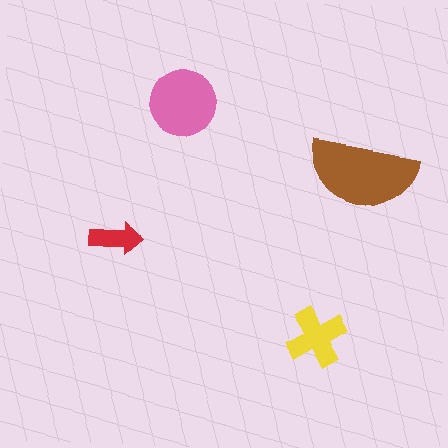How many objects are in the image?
There are 4 objects in the image.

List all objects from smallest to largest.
The red arrow, the yellow cross, the pink circle, the brown semicircle.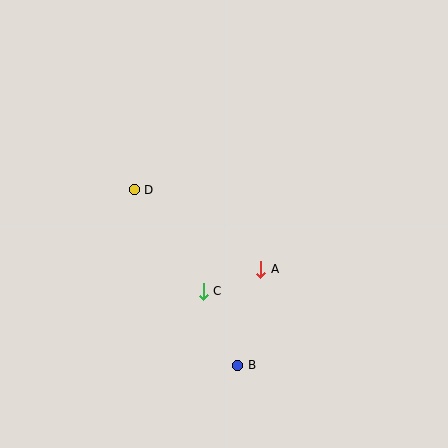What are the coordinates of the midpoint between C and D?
The midpoint between C and D is at (169, 241).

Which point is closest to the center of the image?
Point A at (261, 269) is closest to the center.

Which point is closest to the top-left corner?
Point D is closest to the top-left corner.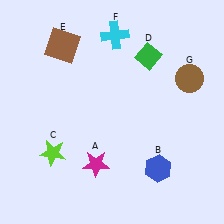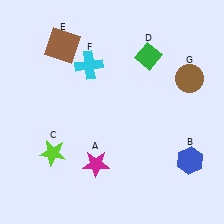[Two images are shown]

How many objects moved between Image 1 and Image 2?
2 objects moved between the two images.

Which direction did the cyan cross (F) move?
The cyan cross (F) moved down.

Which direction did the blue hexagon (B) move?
The blue hexagon (B) moved right.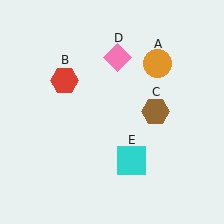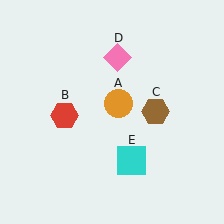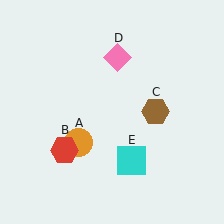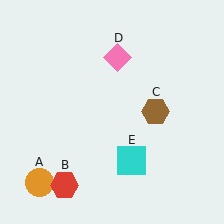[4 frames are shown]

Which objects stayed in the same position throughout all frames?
Brown hexagon (object C) and pink diamond (object D) and cyan square (object E) remained stationary.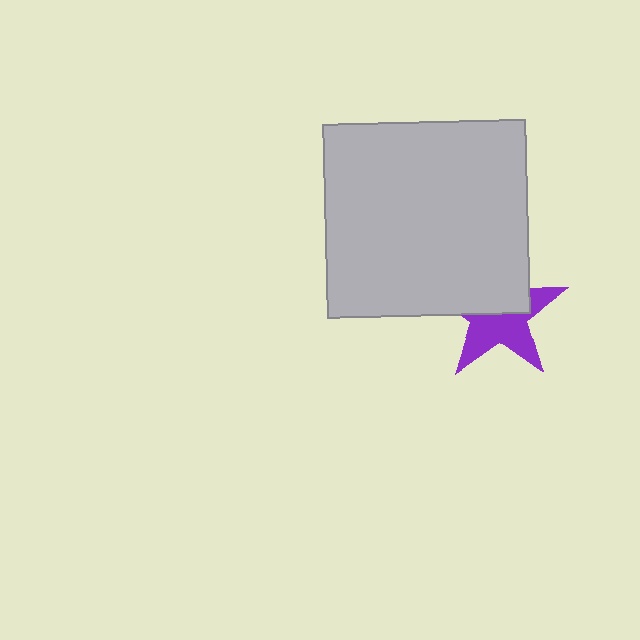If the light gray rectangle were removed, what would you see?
You would see the complete purple star.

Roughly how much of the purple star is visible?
About half of it is visible (roughly 51%).